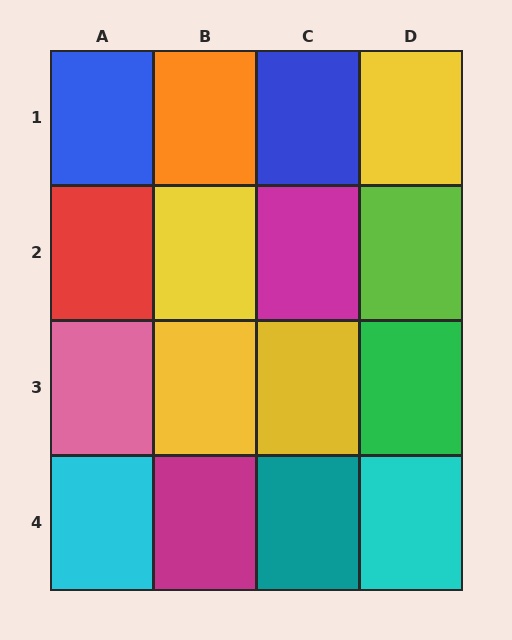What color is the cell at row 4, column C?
Teal.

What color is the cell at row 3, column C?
Yellow.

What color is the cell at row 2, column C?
Magenta.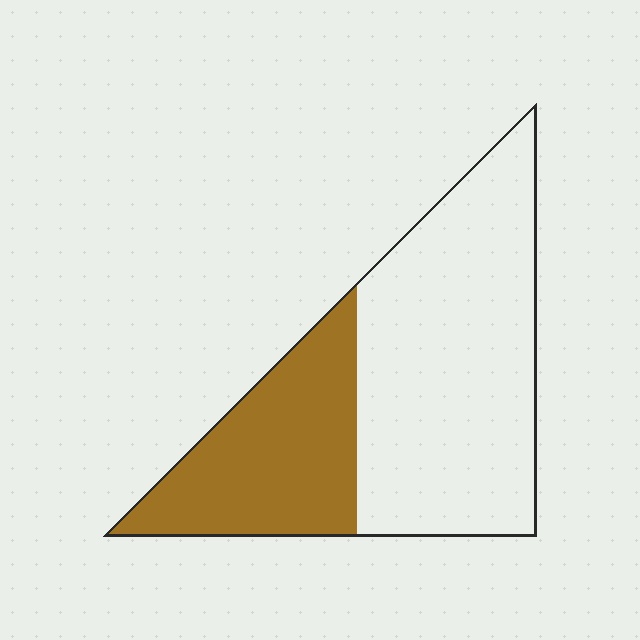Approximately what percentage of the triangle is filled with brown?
Approximately 35%.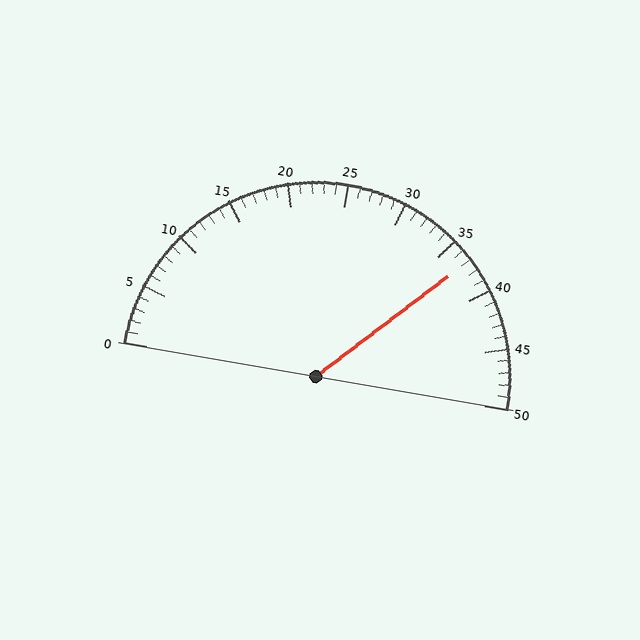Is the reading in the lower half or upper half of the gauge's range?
The reading is in the upper half of the range (0 to 50).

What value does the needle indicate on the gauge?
The needle indicates approximately 37.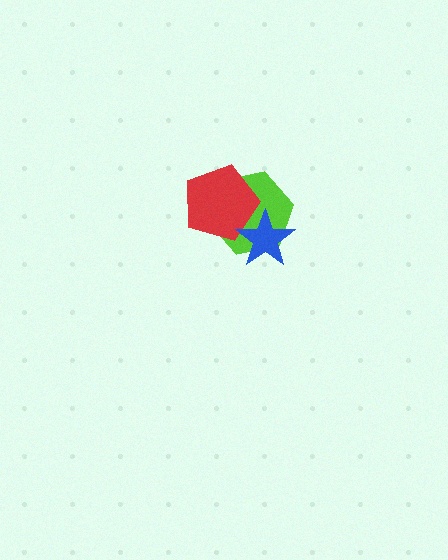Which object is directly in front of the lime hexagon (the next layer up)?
The red pentagon is directly in front of the lime hexagon.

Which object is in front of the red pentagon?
The blue star is in front of the red pentagon.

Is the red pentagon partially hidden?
Yes, it is partially covered by another shape.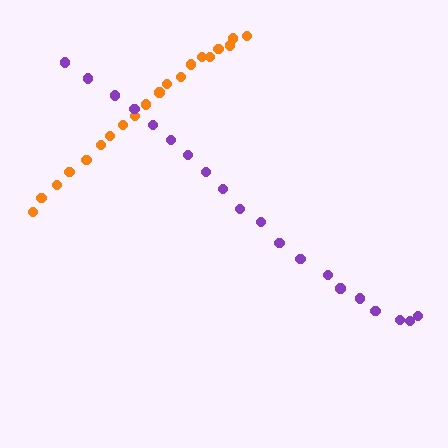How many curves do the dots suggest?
There are 2 distinct paths.